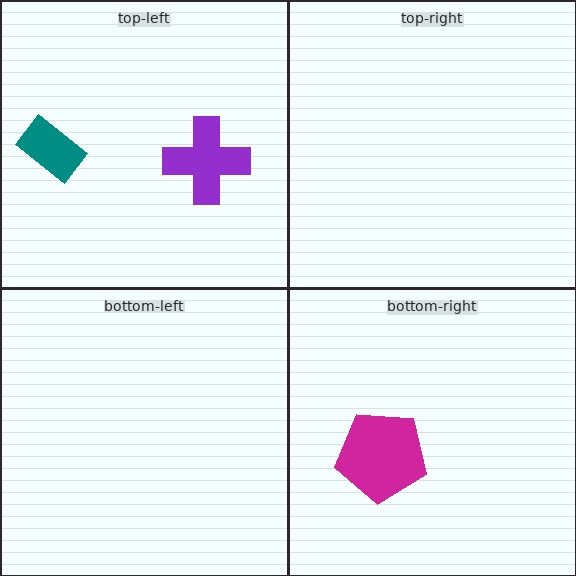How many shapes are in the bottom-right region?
1.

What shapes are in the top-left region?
The purple cross, the teal rectangle.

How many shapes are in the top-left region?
2.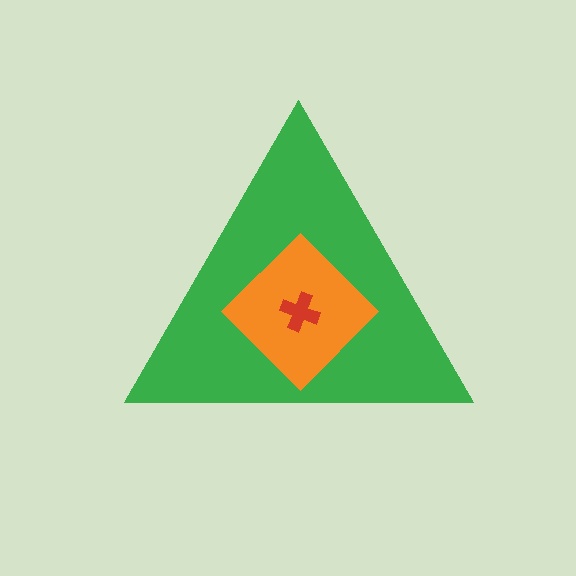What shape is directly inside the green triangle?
The orange diamond.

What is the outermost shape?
The green triangle.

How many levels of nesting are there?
3.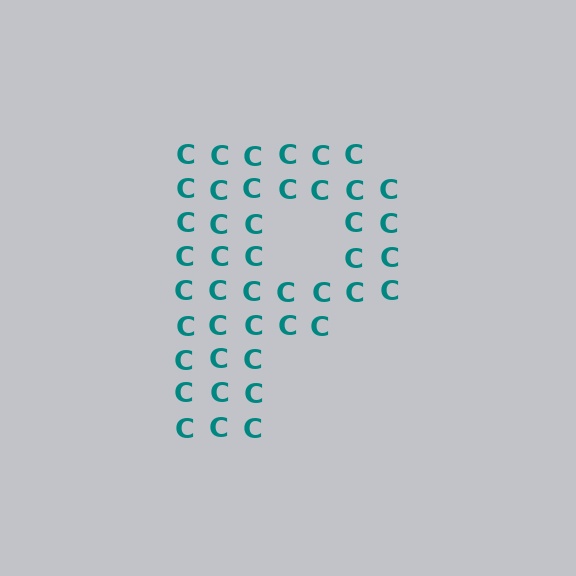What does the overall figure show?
The overall figure shows the letter P.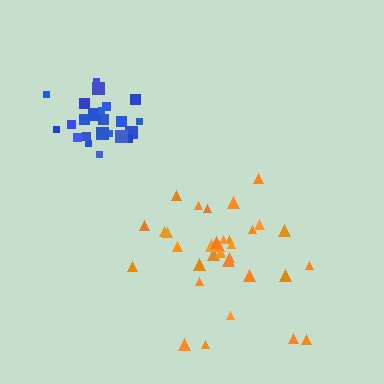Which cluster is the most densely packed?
Blue.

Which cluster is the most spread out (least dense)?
Orange.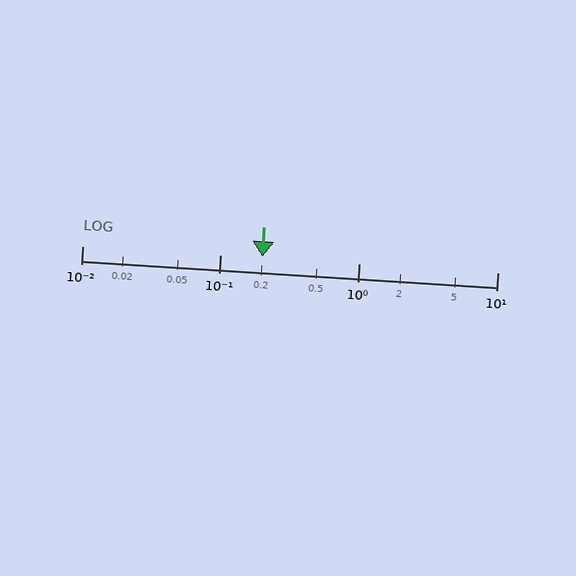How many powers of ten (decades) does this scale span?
The scale spans 3 decades, from 0.01 to 10.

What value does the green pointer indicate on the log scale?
The pointer indicates approximately 0.2.